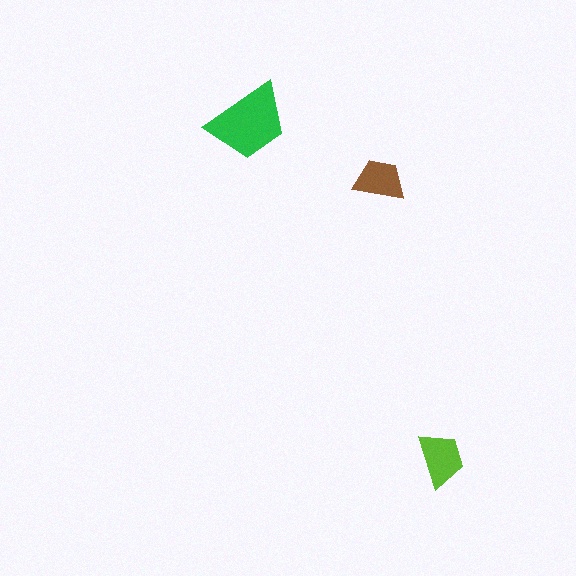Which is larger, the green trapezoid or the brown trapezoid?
The green one.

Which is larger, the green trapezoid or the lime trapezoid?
The green one.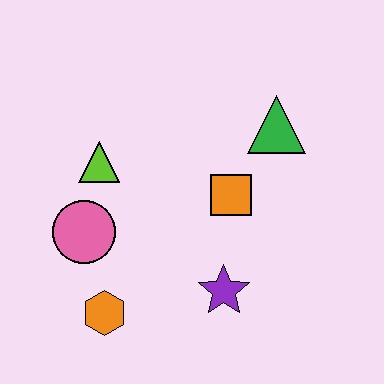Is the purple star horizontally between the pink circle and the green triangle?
Yes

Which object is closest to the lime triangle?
The pink circle is closest to the lime triangle.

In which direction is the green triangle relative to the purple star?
The green triangle is above the purple star.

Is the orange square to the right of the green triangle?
No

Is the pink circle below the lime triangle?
Yes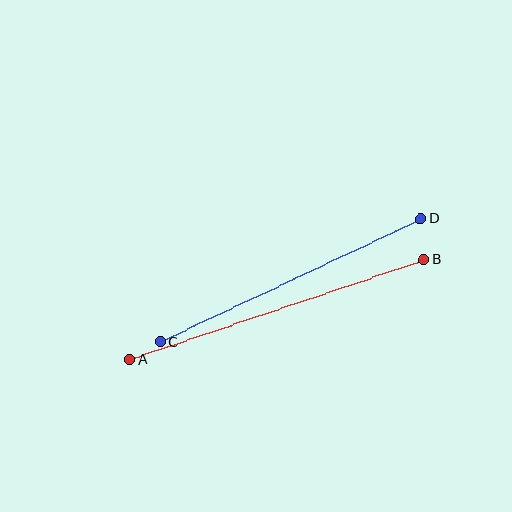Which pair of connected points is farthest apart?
Points A and B are farthest apart.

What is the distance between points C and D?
The distance is approximately 288 pixels.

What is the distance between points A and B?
The distance is approximately 311 pixels.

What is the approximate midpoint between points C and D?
The midpoint is at approximately (290, 280) pixels.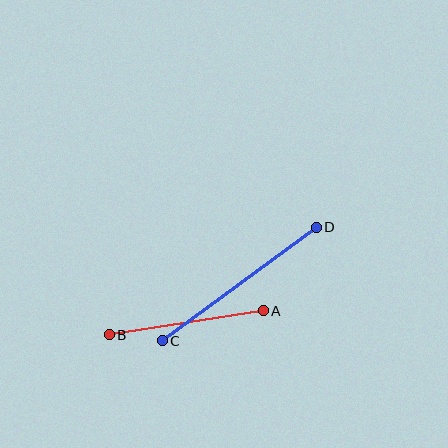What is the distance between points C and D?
The distance is approximately 191 pixels.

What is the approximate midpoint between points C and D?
The midpoint is at approximately (239, 284) pixels.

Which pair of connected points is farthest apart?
Points C and D are farthest apart.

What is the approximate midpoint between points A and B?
The midpoint is at approximately (186, 323) pixels.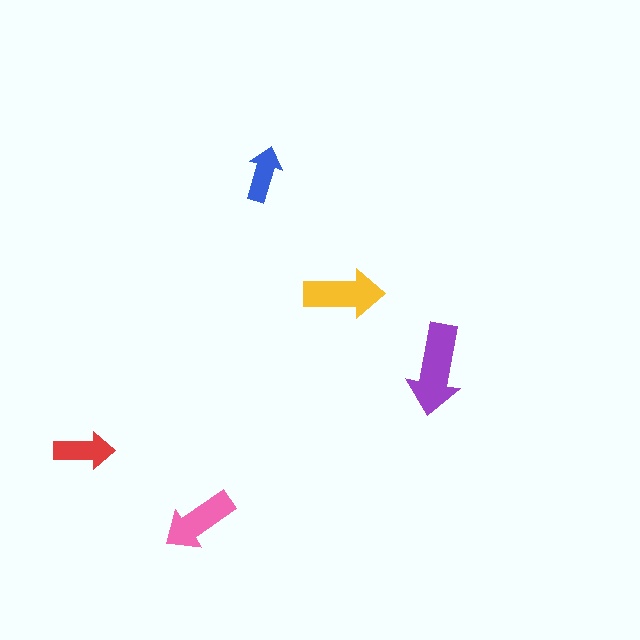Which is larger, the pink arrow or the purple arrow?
The purple one.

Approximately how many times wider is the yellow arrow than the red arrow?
About 1.5 times wider.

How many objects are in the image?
There are 5 objects in the image.